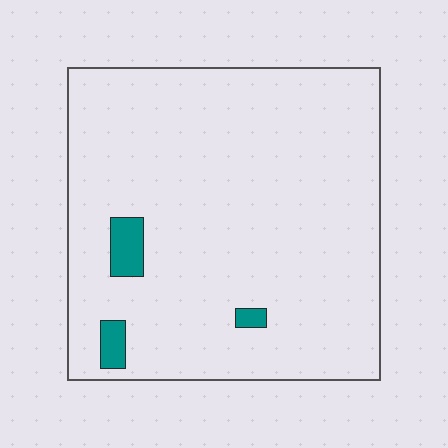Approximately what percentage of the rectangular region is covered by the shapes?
Approximately 5%.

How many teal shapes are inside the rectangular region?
3.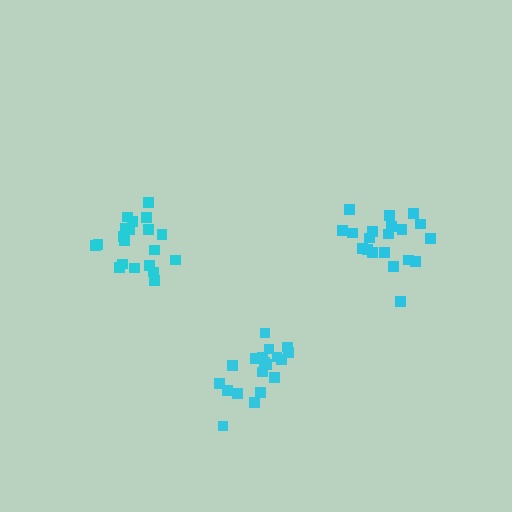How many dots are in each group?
Group 1: 20 dots, Group 2: 20 dots, Group 3: 19 dots (59 total).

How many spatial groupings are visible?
There are 3 spatial groupings.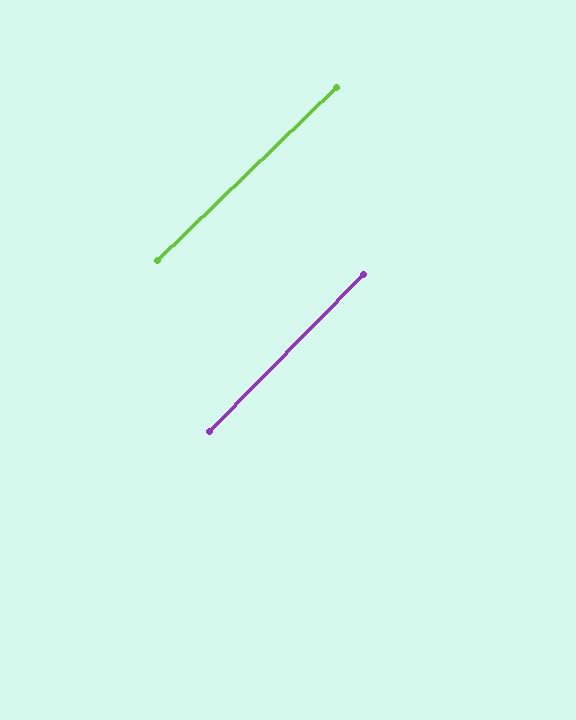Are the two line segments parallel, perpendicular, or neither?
Parallel — their directions differ by only 1.4°.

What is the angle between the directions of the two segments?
Approximately 1 degree.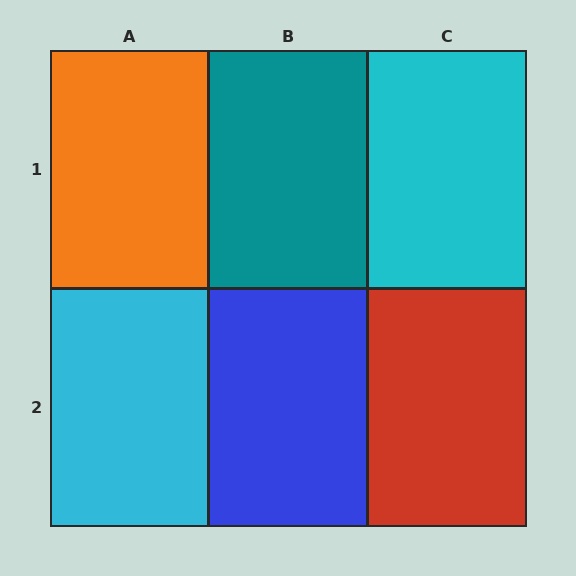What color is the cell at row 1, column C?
Cyan.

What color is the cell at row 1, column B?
Teal.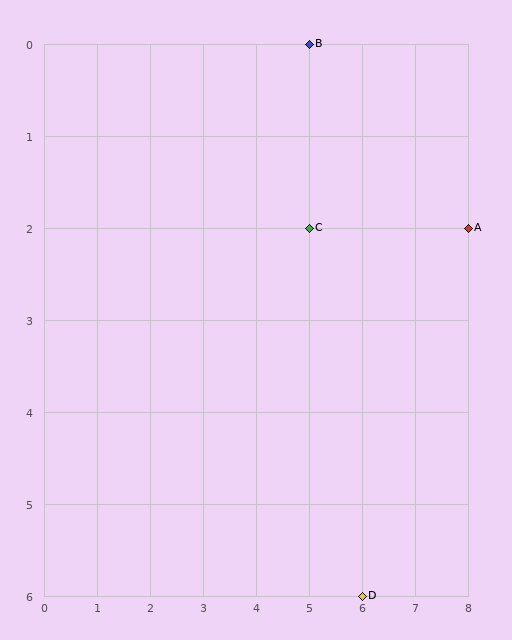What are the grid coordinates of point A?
Point A is at grid coordinates (8, 2).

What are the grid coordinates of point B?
Point B is at grid coordinates (5, 0).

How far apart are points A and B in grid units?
Points A and B are 3 columns and 2 rows apart (about 3.6 grid units diagonally).